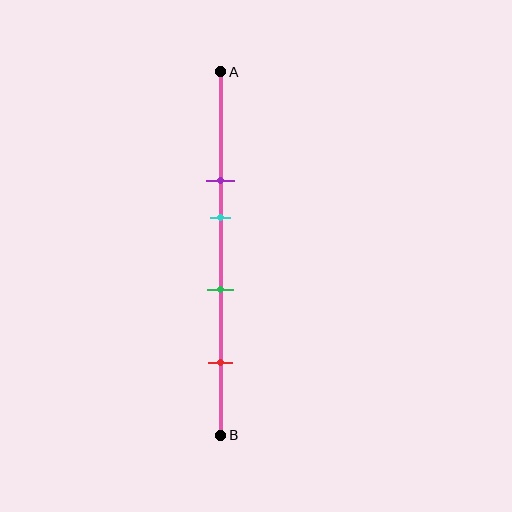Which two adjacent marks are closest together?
The purple and cyan marks are the closest adjacent pair.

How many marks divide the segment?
There are 4 marks dividing the segment.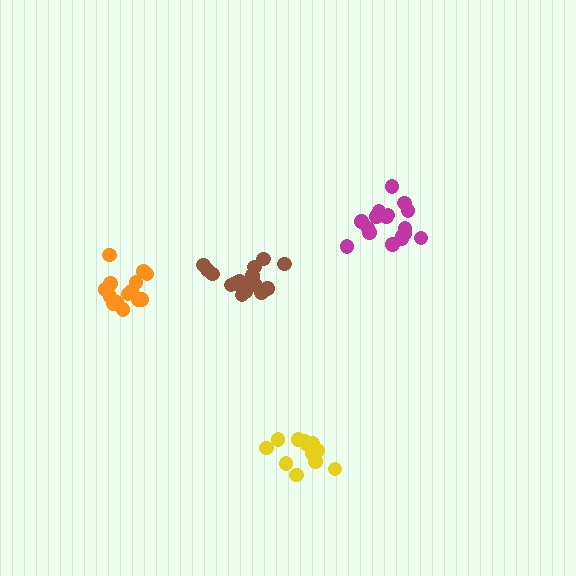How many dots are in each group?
Group 1: 17 dots, Group 2: 17 dots, Group 3: 14 dots, Group 4: 13 dots (61 total).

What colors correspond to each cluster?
The clusters are colored: brown, magenta, orange, yellow.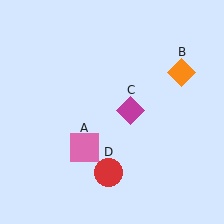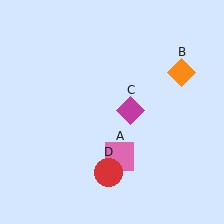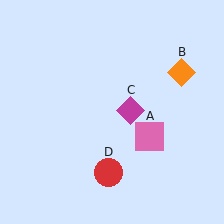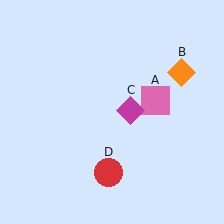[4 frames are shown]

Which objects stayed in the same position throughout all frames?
Orange diamond (object B) and magenta diamond (object C) and red circle (object D) remained stationary.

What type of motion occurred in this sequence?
The pink square (object A) rotated counterclockwise around the center of the scene.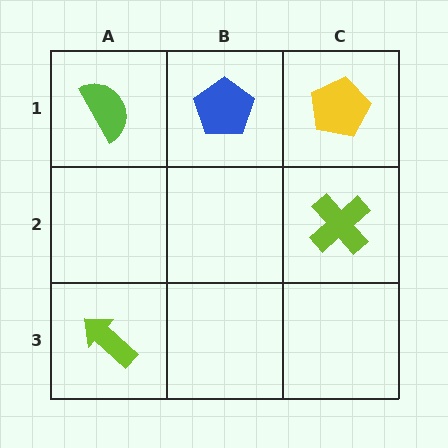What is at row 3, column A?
A lime arrow.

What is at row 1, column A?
A lime semicircle.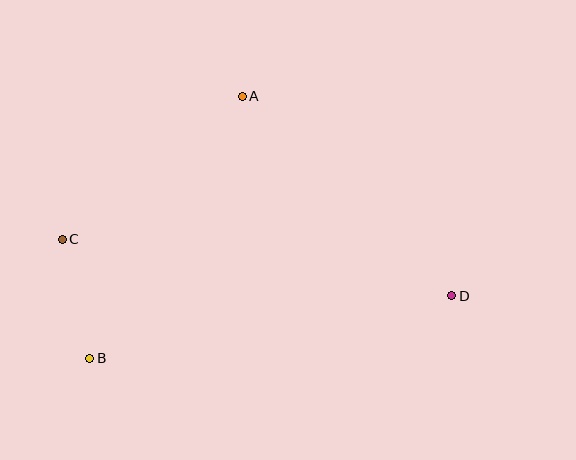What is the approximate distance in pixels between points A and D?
The distance between A and D is approximately 289 pixels.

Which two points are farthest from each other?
Points C and D are farthest from each other.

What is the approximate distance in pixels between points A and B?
The distance between A and B is approximately 303 pixels.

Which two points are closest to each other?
Points B and C are closest to each other.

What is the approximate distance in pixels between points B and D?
The distance between B and D is approximately 367 pixels.